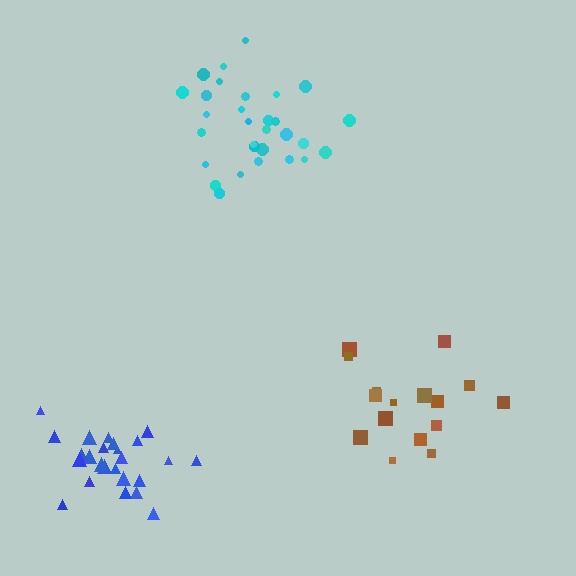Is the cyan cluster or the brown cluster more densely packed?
Cyan.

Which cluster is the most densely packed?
Blue.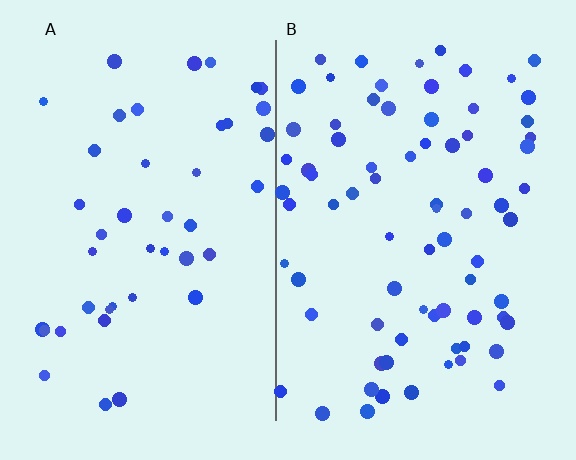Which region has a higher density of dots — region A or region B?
B (the right).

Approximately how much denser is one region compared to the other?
Approximately 1.8× — region B over region A.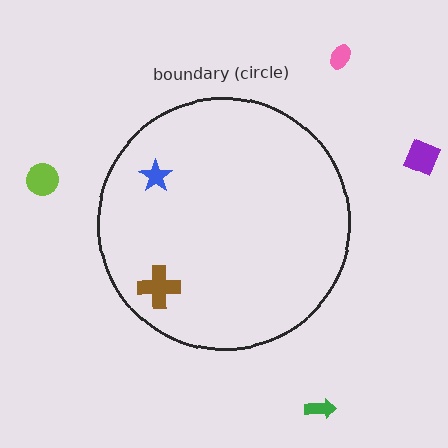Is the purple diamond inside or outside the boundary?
Outside.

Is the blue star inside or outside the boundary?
Inside.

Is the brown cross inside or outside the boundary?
Inside.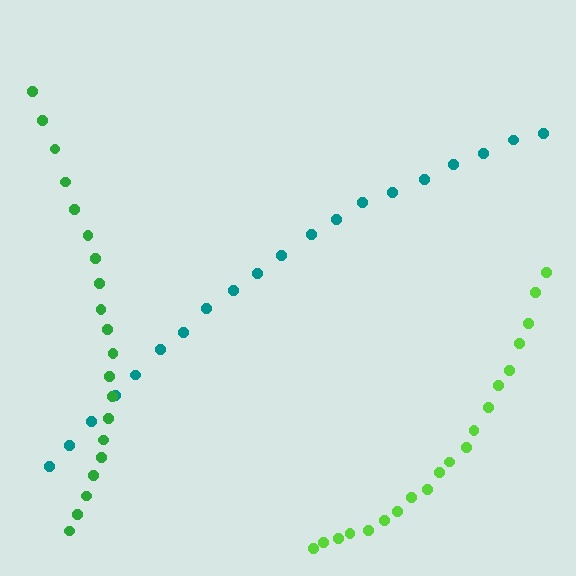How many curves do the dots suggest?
There are 3 distinct paths.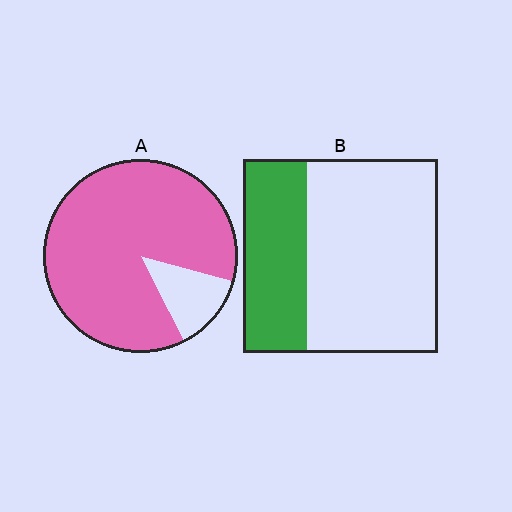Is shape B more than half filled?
No.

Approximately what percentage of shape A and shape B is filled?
A is approximately 85% and B is approximately 35%.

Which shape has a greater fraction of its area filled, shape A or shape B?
Shape A.